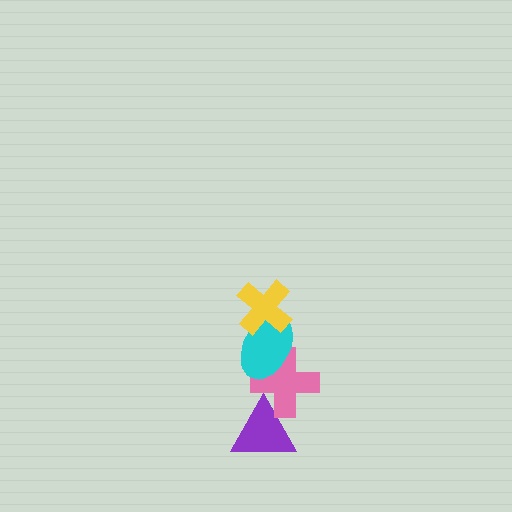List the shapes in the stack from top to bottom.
From top to bottom: the yellow cross, the cyan ellipse, the pink cross, the purple triangle.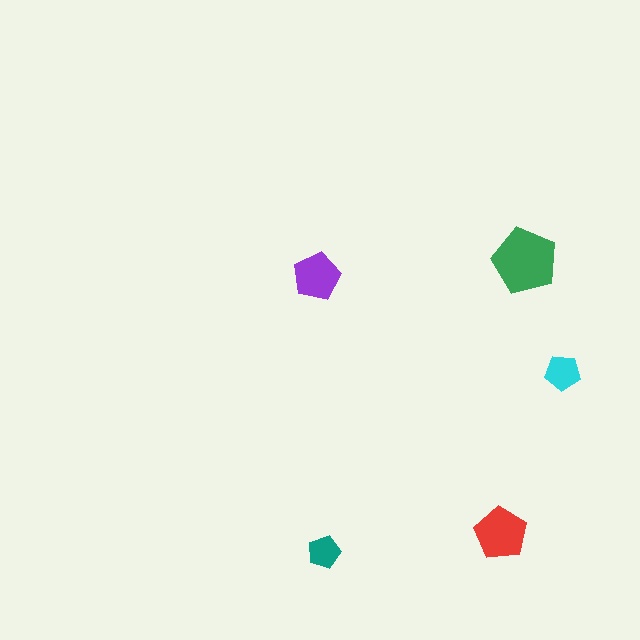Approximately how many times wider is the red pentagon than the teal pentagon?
About 1.5 times wider.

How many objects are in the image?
There are 5 objects in the image.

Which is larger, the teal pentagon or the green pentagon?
The green one.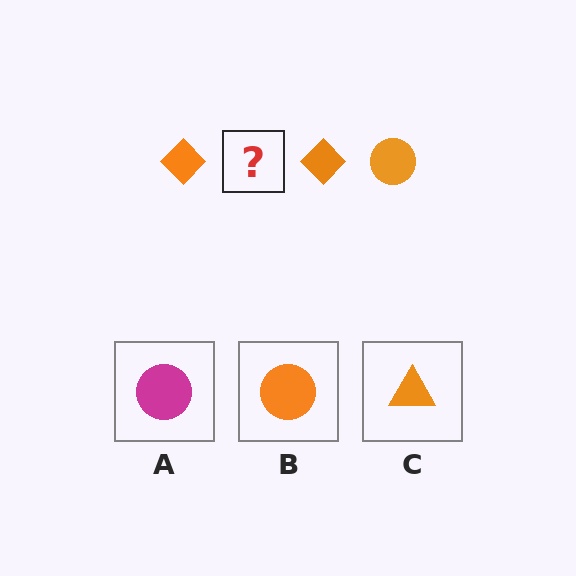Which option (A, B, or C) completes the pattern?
B.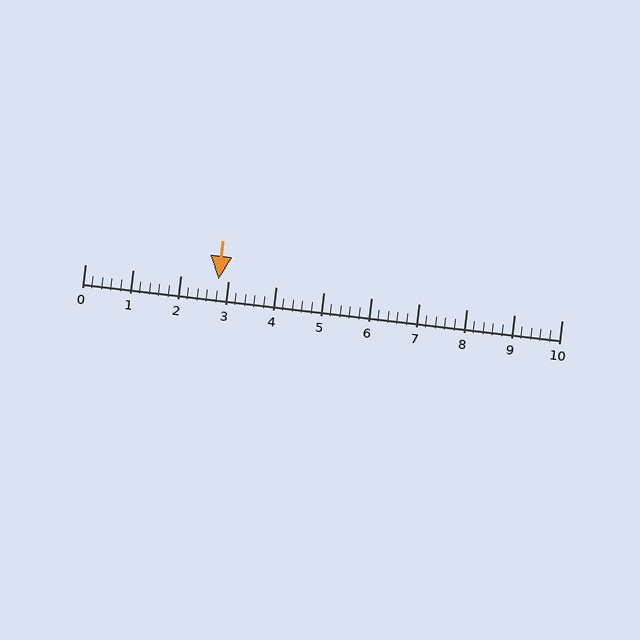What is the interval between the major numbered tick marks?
The major tick marks are spaced 1 units apart.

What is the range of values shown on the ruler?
The ruler shows values from 0 to 10.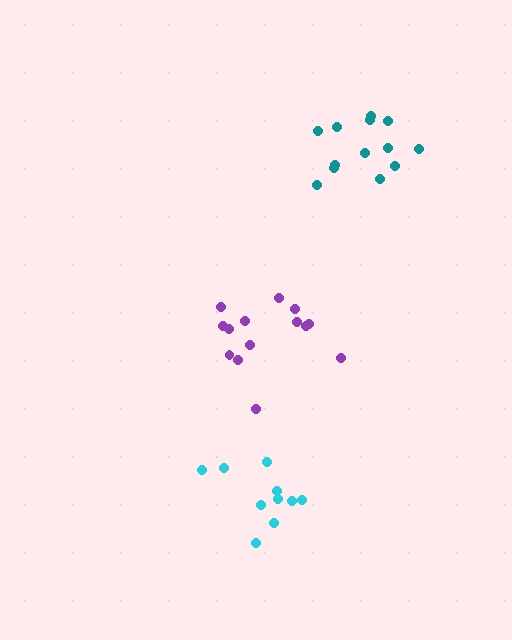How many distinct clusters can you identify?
There are 3 distinct clusters.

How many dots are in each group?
Group 1: 10 dots, Group 2: 14 dots, Group 3: 13 dots (37 total).